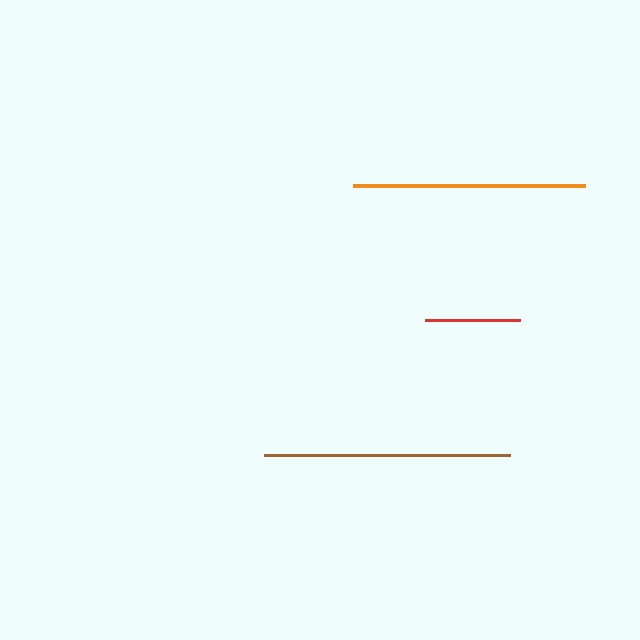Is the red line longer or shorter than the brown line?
The brown line is longer than the red line.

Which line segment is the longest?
The brown line is the longest at approximately 246 pixels.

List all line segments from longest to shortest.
From longest to shortest: brown, orange, red.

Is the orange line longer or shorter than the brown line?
The brown line is longer than the orange line.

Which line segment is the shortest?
The red line is the shortest at approximately 95 pixels.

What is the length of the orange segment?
The orange segment is approximately 232 pixels long.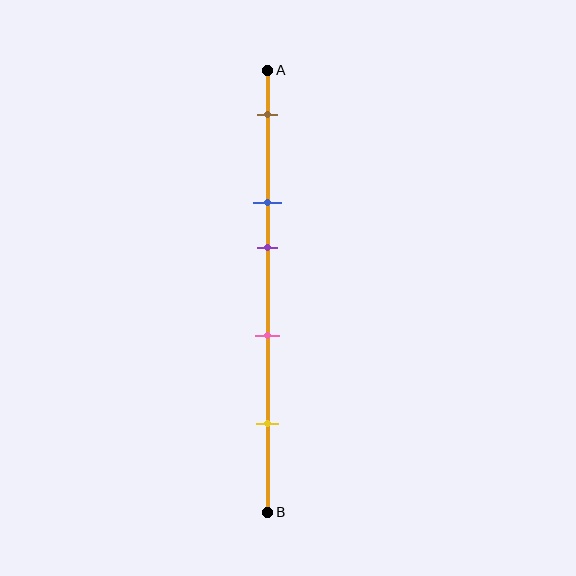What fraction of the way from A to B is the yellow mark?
The yellow mark is approximately 80% (0.8) of the way from A to B.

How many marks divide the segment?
There are 5 marks dividing the segment.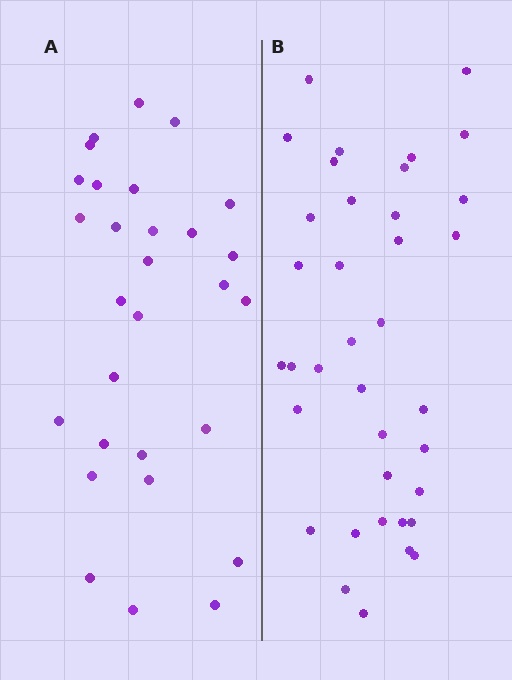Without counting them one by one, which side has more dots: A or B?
Region B (the right region) has more dots.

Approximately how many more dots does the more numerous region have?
Region B has roughly 8 or so more dots than region A.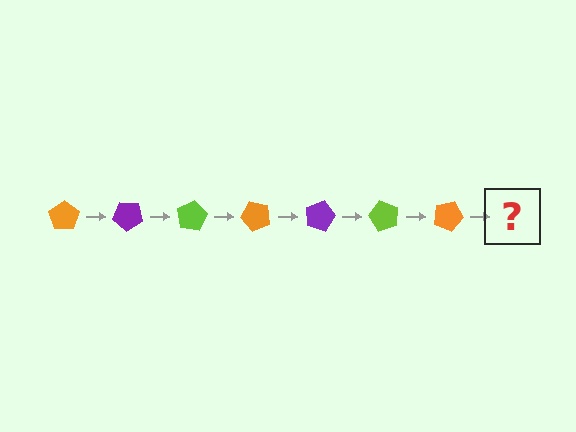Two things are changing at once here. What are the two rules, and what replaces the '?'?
The two rules are that it rotates 40 degrees each step and the color cycles through orange, purple, and lime. The '?' should be a purple pentagon, rotated 280 degrees from the start.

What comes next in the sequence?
The next element should be a purple pentagon, rotated 280 degrees from the start.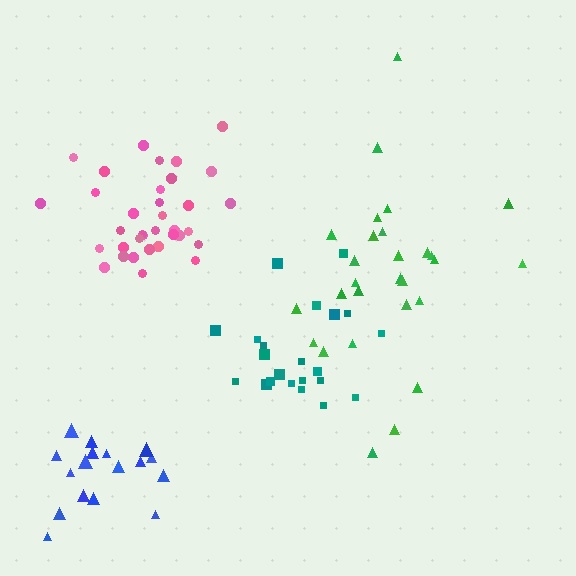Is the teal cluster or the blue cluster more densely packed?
Blue.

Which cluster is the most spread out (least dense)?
Green.